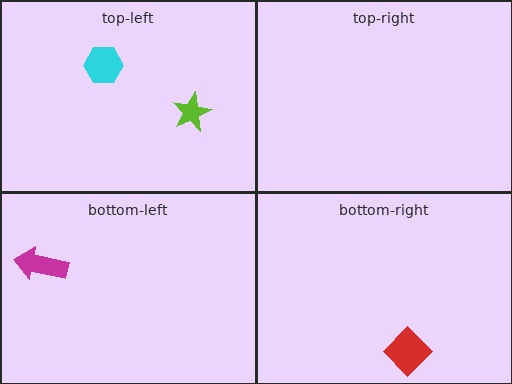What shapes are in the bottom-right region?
The red diamond.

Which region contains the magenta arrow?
The bottom-left region.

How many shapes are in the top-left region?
2.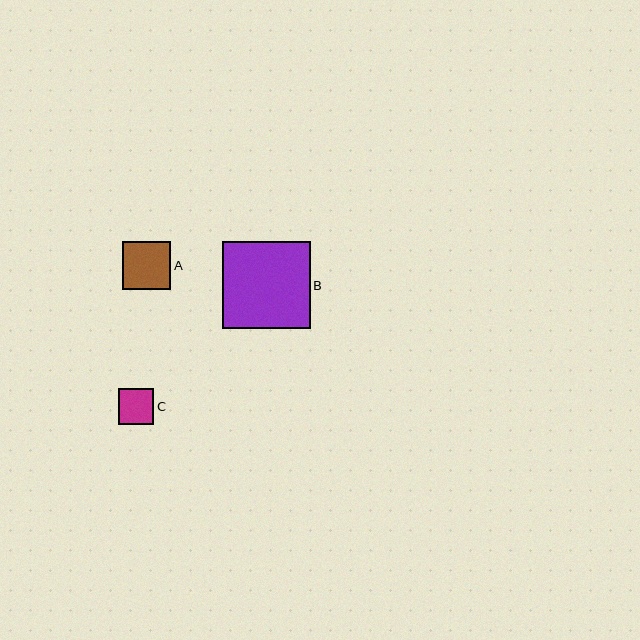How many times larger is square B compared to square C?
Square B is approximately 2.5 times the size of square C.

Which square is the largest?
Square B is the largest with a size of approximately 87 pixels.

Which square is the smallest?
Square C is the smallest with a size of approximately 36 pixels.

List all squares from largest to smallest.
From largest to smallest: B, A, C.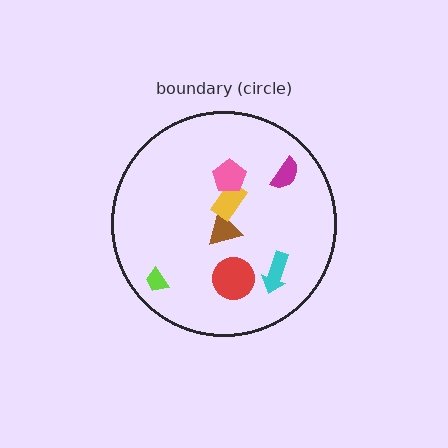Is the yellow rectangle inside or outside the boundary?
Inside.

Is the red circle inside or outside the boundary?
Inside.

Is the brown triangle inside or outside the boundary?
Inside.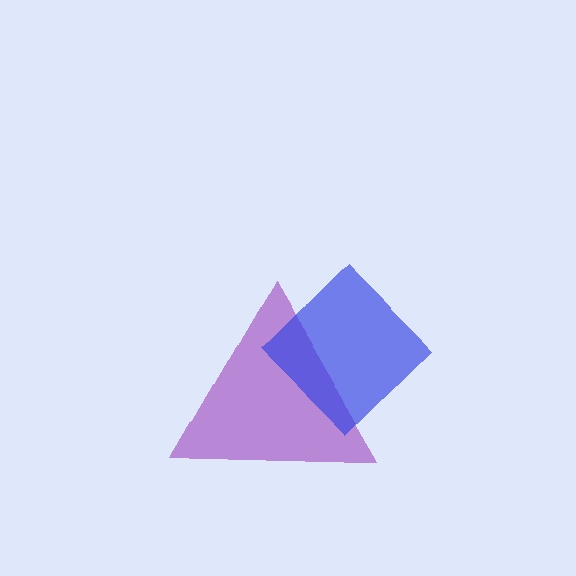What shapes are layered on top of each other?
The layered shapes are: a purple triangle, a blue diamond.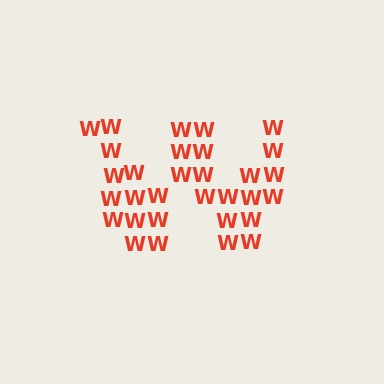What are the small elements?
The small elements are letter W's.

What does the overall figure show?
The overall figure shows the letter W.